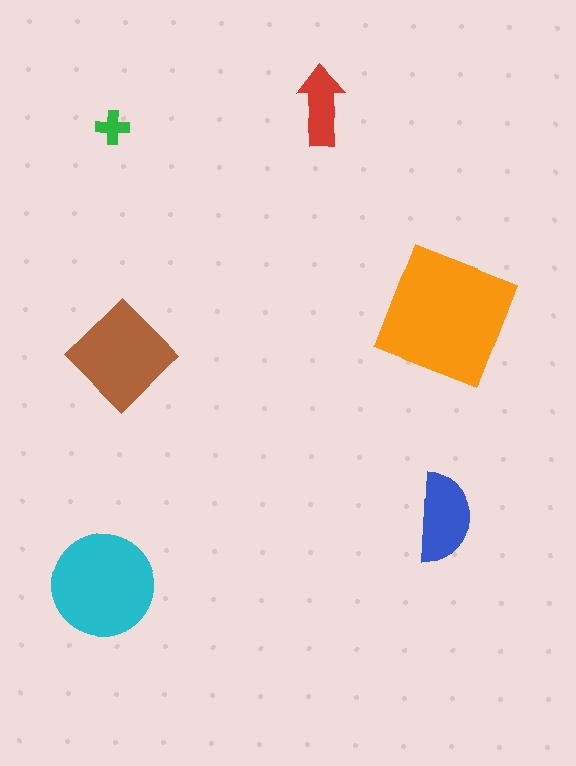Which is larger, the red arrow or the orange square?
The orange square.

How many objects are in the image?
There are 6 objects in the image.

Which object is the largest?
The orange square.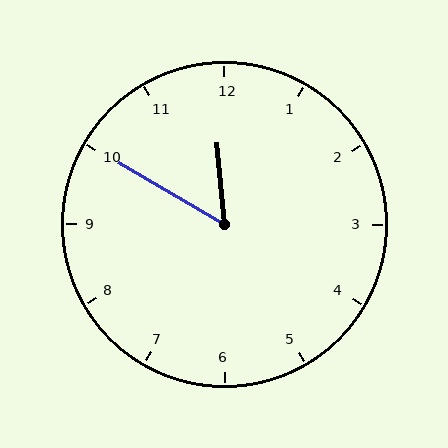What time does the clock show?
11:50.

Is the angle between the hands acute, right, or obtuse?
It is acute.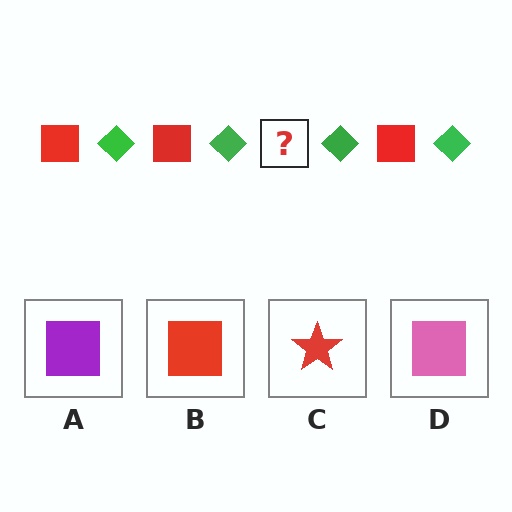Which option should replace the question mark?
Option B.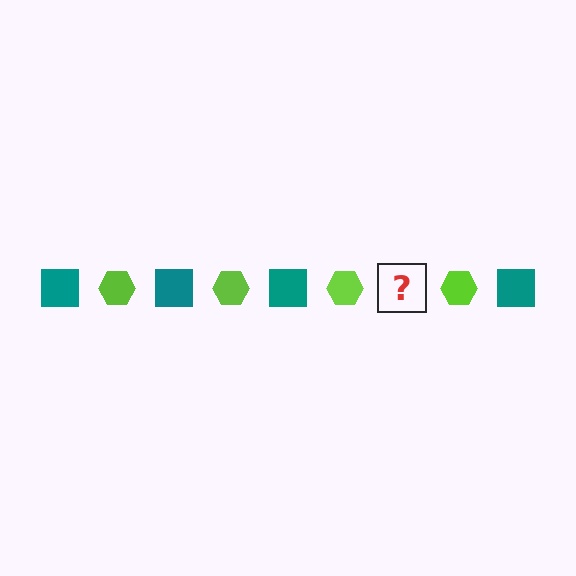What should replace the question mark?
The question mark should be replaced with a teal square.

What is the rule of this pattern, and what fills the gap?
The rule is that the pattern alternates between teal square and lime hexagon. The gap should be filled with a teal square.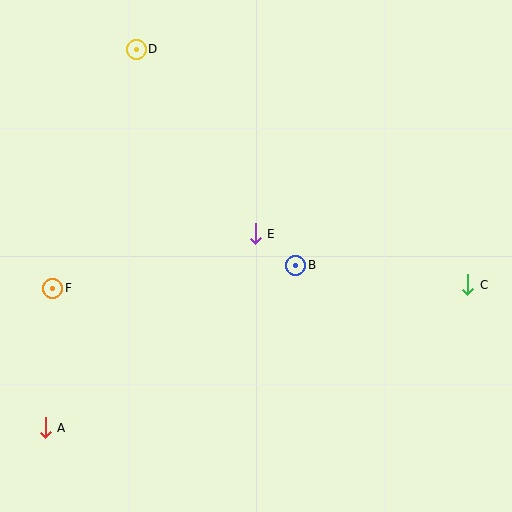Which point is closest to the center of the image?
Point E at (255, 234) is closest to the center.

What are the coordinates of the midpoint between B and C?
The midpoint between B and C is at (382, 275).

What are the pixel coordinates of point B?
Point B is at (296, 266).